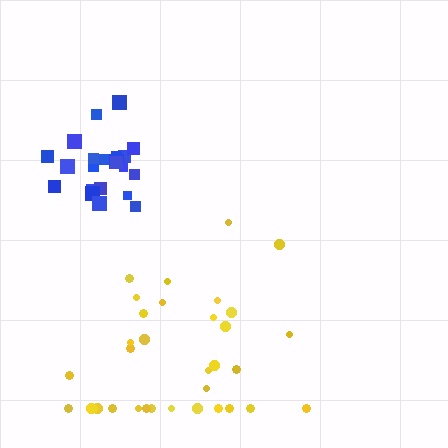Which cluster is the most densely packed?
Blue.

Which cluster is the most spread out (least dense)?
Yellow.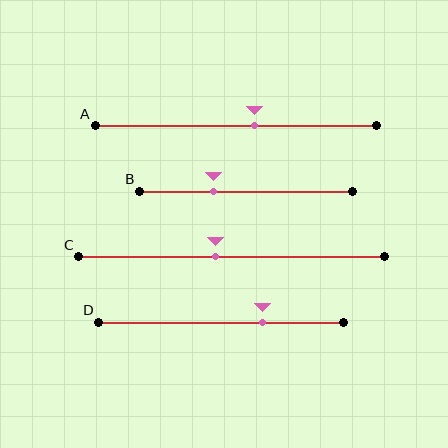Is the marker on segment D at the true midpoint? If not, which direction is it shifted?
No, the marker on segment D is shifted to the right by about 17% of the segment length.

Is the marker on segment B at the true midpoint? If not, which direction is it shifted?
No, the marker on segment B is shifted to the left by about 15% of the segment length.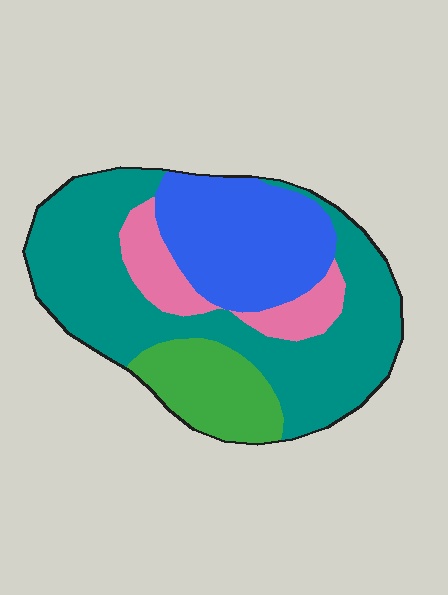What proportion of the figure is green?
Green covers around 15% of the figure.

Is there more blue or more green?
Blue.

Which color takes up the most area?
Teal, at roughly 50%.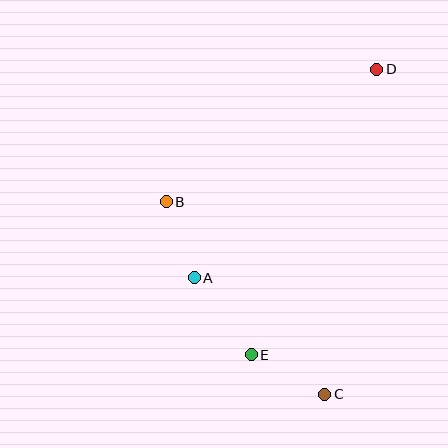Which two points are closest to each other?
Points A and B are closest to each other.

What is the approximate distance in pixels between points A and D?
The distance between A and D is approximately 277 pixels.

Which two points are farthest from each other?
Points C and D are farthest from each other.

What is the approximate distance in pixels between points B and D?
The distance between B and D is approximately 249 pixels.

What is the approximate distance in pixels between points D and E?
The distance between D and E is approximately 312 pixels.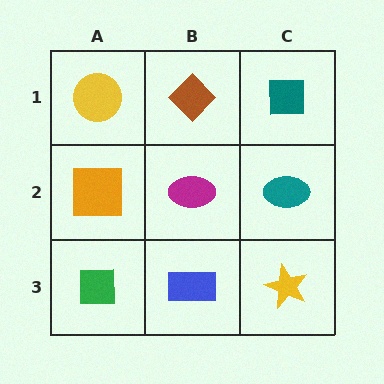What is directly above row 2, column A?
A yellow circle.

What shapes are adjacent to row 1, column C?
A teal ellipse (row 2, column C), a brown diamond (row 1, column B).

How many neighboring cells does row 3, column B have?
3.